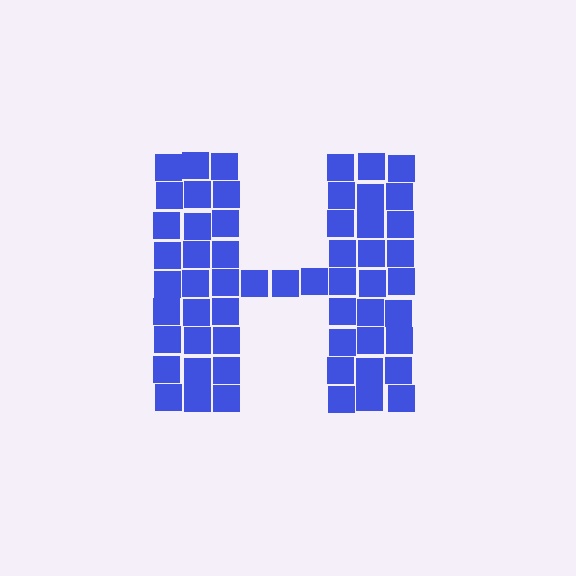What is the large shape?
The large shape is the letter H.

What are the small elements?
The small elements are squares.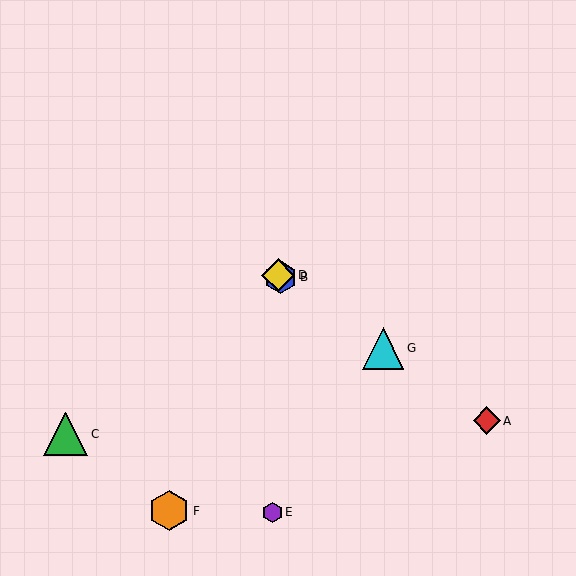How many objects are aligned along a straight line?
4 objects (A, B, D, G) are aligned along a straight line.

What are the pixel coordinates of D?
Object D is at (278, 275).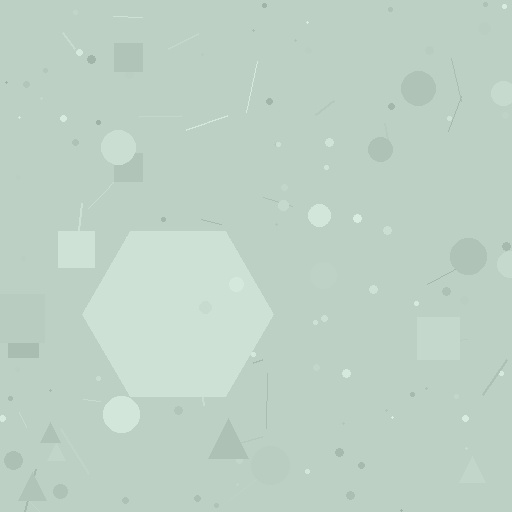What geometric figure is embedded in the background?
A hexagon is embedded in the background.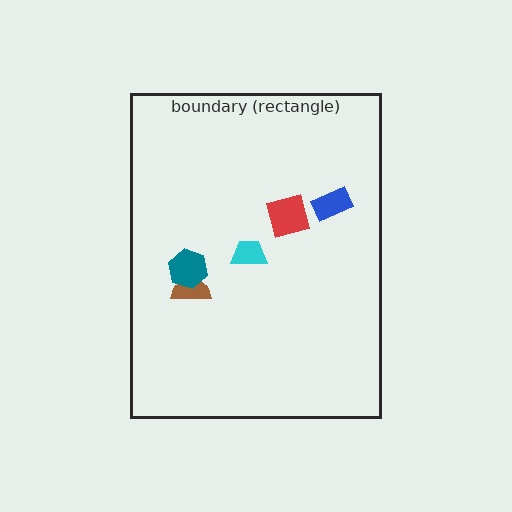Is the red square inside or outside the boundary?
Inside.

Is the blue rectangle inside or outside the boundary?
Inside.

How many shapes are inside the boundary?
5 inside, 0 outside.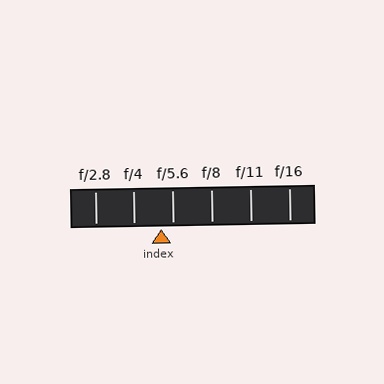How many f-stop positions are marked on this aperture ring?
There are 6 f-stop positions marked.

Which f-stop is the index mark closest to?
The index mark is closest to f/5.6.